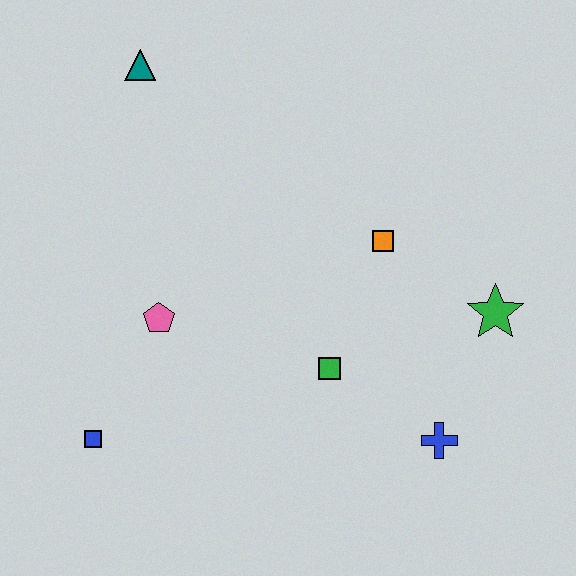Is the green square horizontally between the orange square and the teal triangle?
Yes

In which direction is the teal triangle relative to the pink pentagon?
The teal triangle is above the pink pentagon.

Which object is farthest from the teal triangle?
The blue cross is farthest from the teal triangle.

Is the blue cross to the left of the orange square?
No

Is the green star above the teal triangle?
No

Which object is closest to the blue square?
The pink pentagon is closest to the blue square.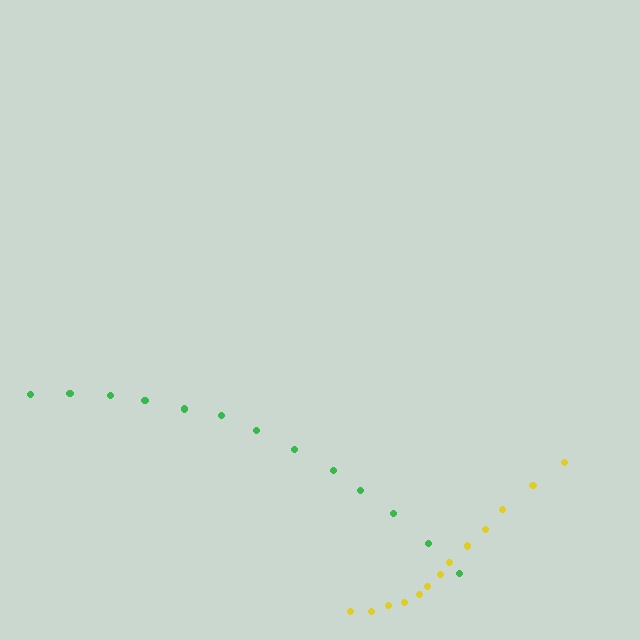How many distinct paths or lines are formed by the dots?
There are 2 distinct paths.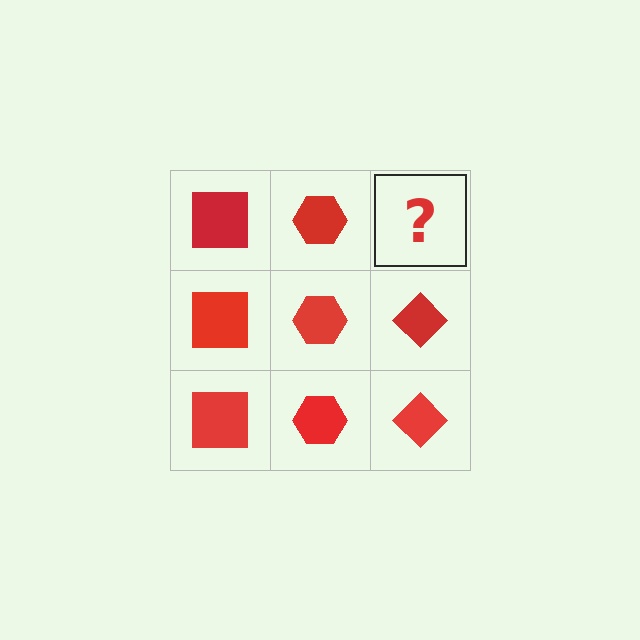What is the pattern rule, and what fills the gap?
The rule is that each column has a consistent shape. The gap should be filled with a red diamond.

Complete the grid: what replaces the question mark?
The question mark should be replaced with a red diamond.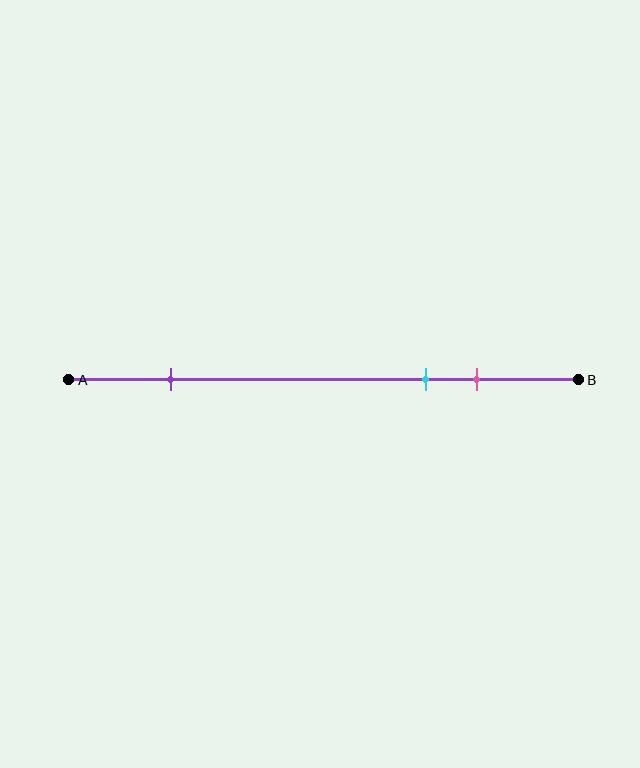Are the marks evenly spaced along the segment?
No, the marks are not evenly spaced.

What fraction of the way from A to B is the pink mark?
The pink mark is approximately 80% (0.8) of the way from A to B.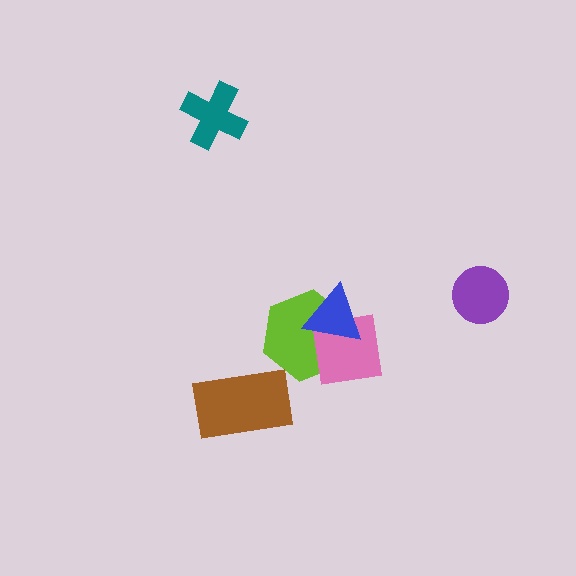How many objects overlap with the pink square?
2 objects overlap with the pink square.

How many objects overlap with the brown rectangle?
0 objects overlap with the brown rectangle.